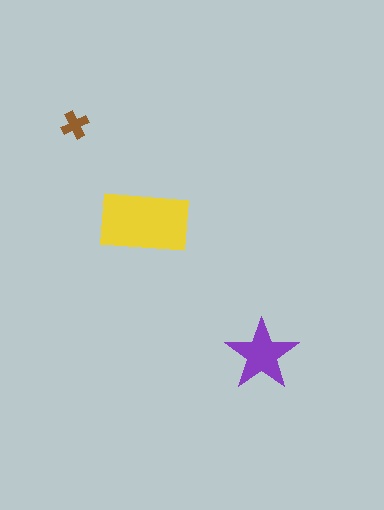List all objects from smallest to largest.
The brown cross, the purple star, the yellow rectangle.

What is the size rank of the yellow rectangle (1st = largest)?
1st.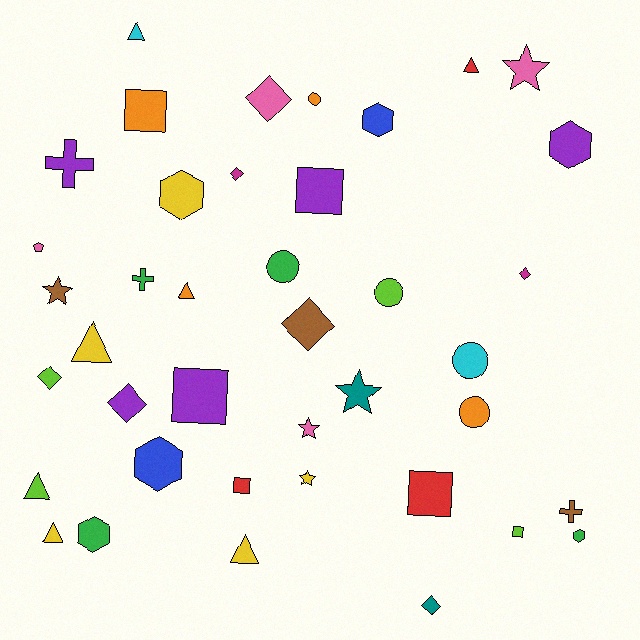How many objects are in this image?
There are 40 objects.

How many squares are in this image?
There are 6 squares.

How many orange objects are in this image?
There are 4 orange objects.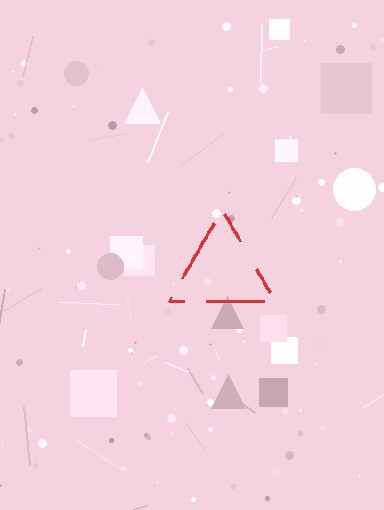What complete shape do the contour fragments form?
The contour fragments form a triangle.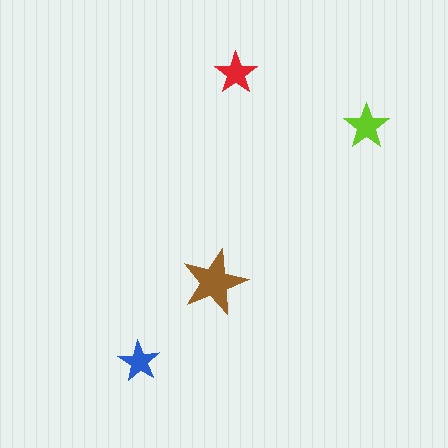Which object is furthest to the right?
The lime star is rightmost.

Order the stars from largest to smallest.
the brown one, the lime one, the red one, the blue one.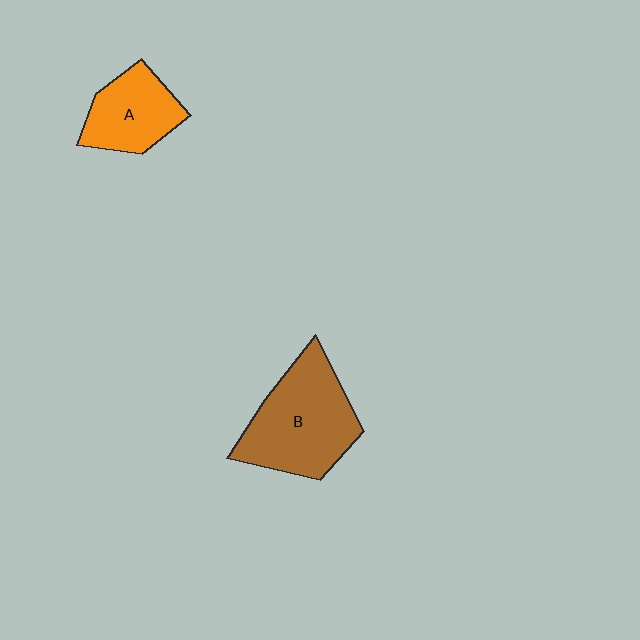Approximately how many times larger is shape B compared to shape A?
Approximately 1.6 times.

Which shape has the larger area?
Shape B (brown).